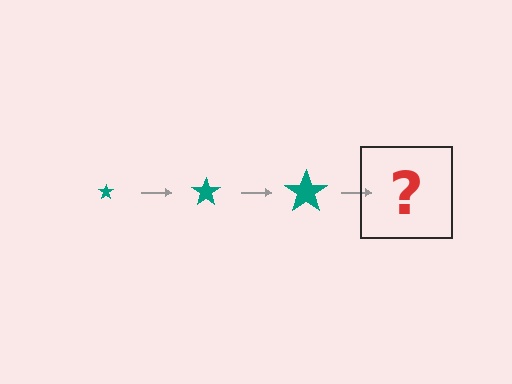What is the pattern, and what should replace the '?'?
The pattern is that the star gets progressively larger each step. The '?' should be a teal star, larger than the previous one.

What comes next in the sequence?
The next element should be a teal star, larger than the previous one.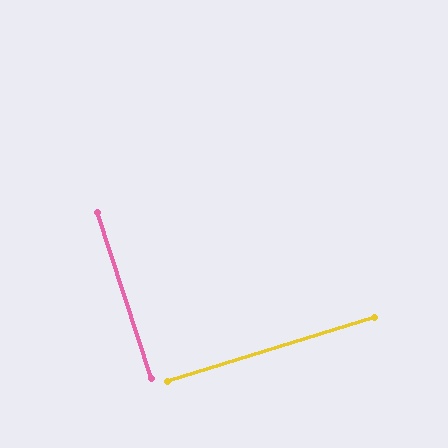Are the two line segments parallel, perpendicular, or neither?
Perpendicular — they meet at approximately 89°.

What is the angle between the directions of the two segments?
Approximately 89 degrees.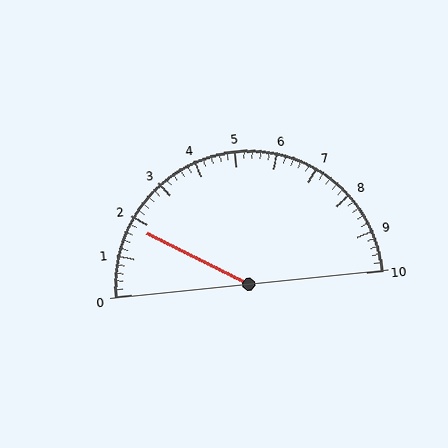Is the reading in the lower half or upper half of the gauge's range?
The reading is in the lower half of the range (0 to 10).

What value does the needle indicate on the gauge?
The needle indicates approximately 1.8.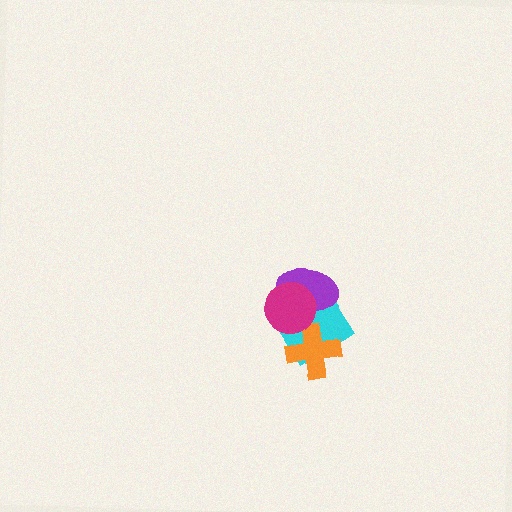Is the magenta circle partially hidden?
No, no other shape covers it.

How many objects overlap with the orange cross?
1 object overlaps with the orange cross.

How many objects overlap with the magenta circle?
2 objects overlap with the magenta circle.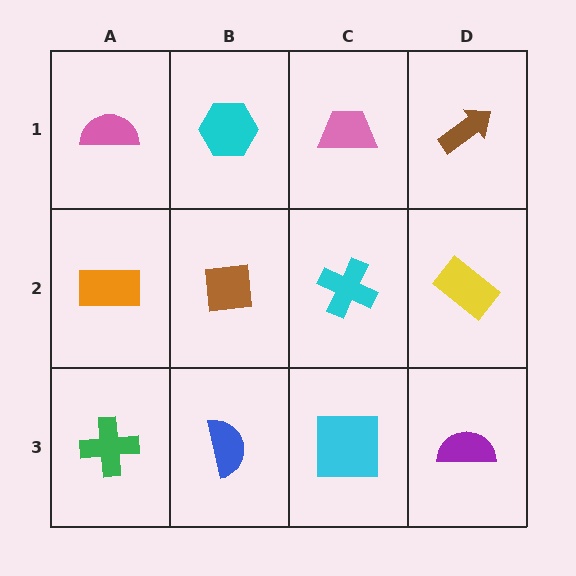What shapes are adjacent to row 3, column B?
A brown square (row 2, column B), a green cross (row 3, column A), a cyan square (row 3, column C).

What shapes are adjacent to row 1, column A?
An orange rectangle (row 2, column A), a cyan hexagon (row 1, column B).